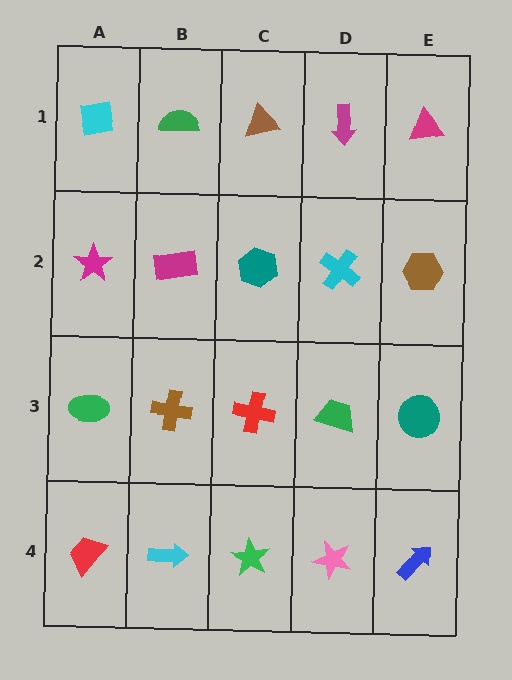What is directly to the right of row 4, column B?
A green star.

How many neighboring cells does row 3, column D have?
4.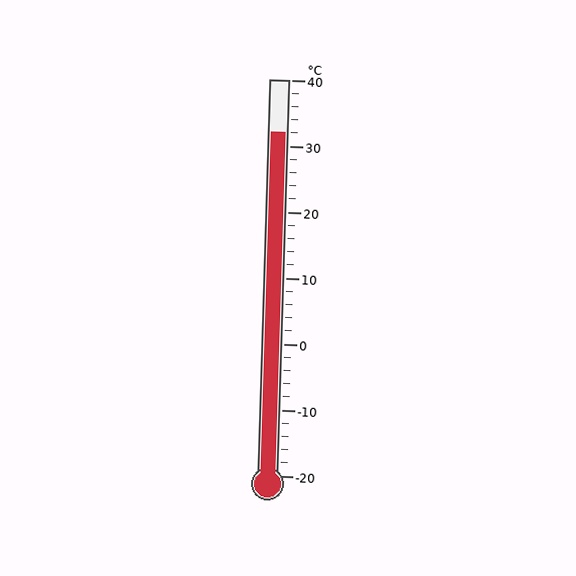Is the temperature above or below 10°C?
The temperature is above 10°C.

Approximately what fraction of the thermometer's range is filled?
The thermometer is filled to approximately 85% of its range.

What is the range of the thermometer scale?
The thermometer scale ranges from -20°C to 40°C.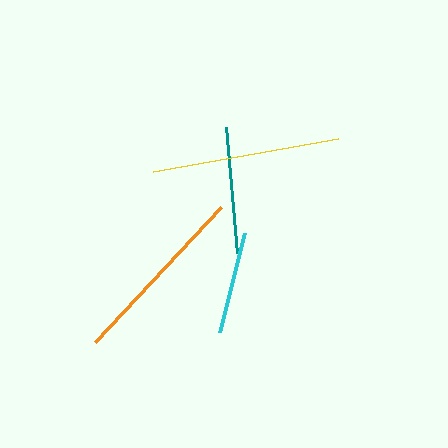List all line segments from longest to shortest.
From longest to shortest: yellow, orange, teal, cyan.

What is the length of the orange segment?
The orange segment is approximately 185 pixels long.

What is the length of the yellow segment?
The yellow segment is approximately 187 pixels long.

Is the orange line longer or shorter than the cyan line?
The orange line is longer than the cyan line.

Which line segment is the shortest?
The cyan line is the shortest at approximately 102 pixels.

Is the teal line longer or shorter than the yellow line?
The yellow line is longer than the teal line.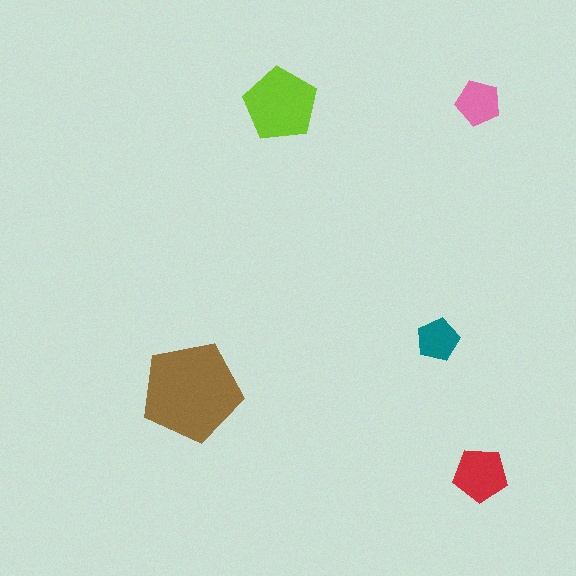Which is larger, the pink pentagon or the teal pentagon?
The pink one.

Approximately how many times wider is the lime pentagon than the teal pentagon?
About 1.5 times wider.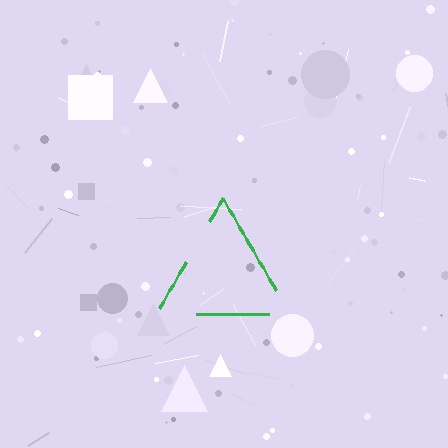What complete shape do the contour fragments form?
The contour fragments form a triangle.